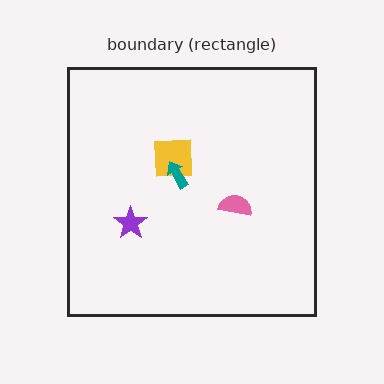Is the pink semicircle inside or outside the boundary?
Inside.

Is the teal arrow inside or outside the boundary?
Inside.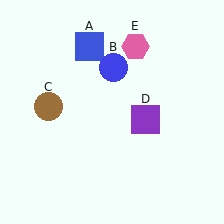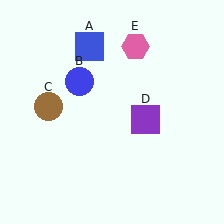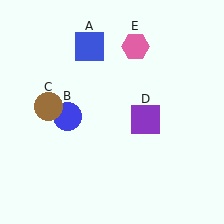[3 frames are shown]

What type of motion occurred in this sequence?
The blue circle (object B) rotated counterclockwise around the center of the scene.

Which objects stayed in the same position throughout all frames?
Blue square (object A) and brown circle (object C) and purple square (object D) and pink hexagon (object E) remained stationary.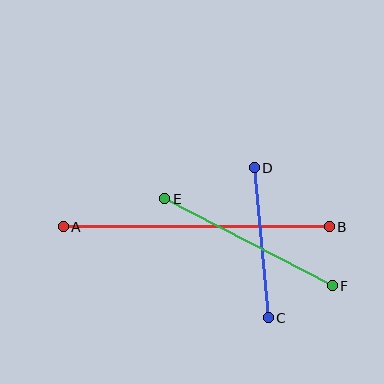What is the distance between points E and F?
The distance is approximately 189 pixels.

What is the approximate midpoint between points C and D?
The midpoint is at approximately (261, 243) pixels.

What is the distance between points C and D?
The distance is approximately 151 pixels.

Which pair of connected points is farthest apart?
Points A and B are farthest apart.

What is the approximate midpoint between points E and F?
The midpoint is at approximately (248, 242) pixels.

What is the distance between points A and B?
The distance is approximately 266 pixels.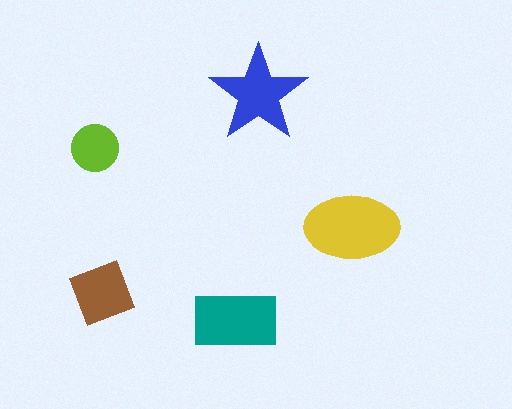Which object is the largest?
The yellow ellipse.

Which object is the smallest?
The lime circle.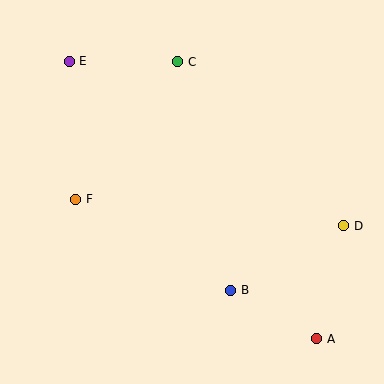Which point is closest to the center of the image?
Point B at (231, 290) is closest to the center.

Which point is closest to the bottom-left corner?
Point F is closest to the bottom-left corner.